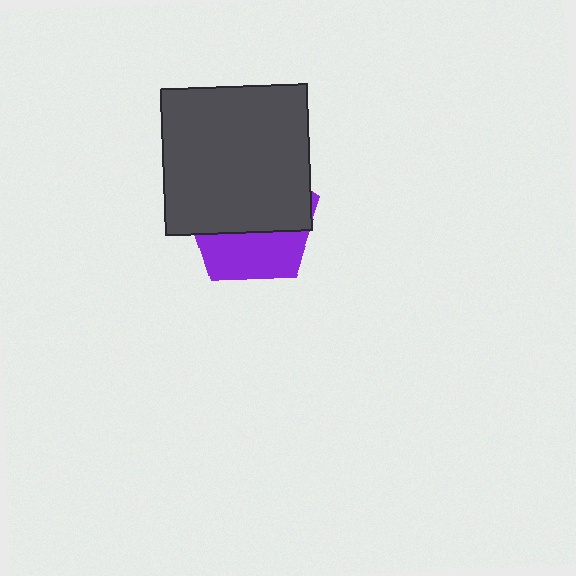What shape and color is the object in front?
The object in front is a dark gray square.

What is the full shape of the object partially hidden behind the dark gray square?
The partially hidden object is a purple pentagon.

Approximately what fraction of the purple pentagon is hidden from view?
Roughly 62% of the purple pentagon is hidden behind the dark gray square.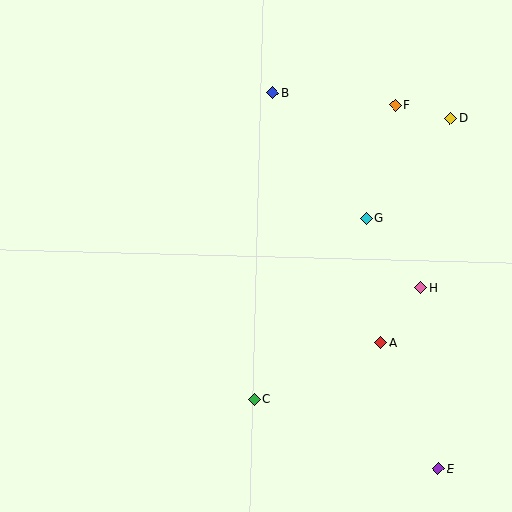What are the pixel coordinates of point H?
Point H is at (421, 288).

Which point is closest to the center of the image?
Point G at (366, 218) is closest to the center.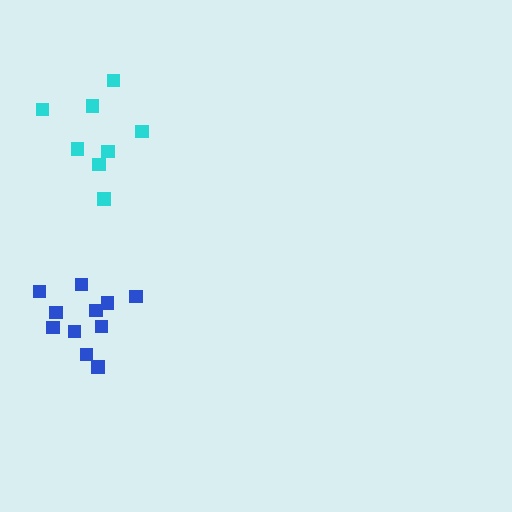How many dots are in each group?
Group 1: 11 dots, Group 2: 8 dots (19 total).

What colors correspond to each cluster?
The clusters are colored: blue, cyan.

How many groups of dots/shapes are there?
There are 2 groups.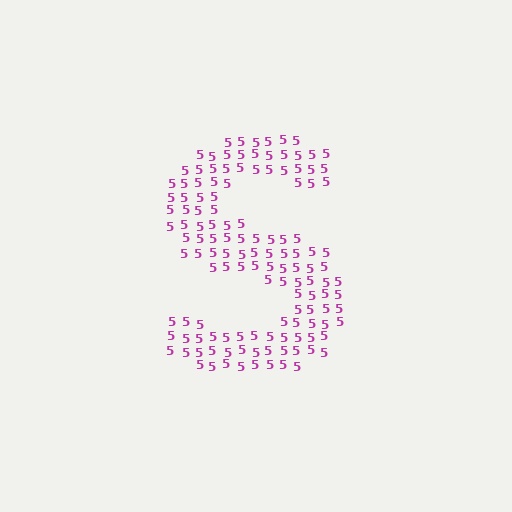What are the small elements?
The small elements are digit 5's.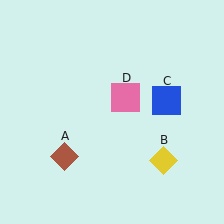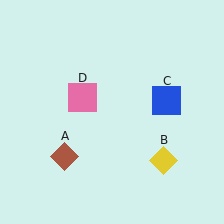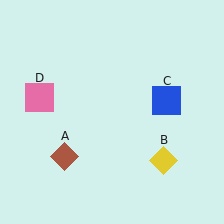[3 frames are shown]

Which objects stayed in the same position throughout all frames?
Brown diamond (object A) and yellow diamond (object B) and blue square (object C) remained stationary.